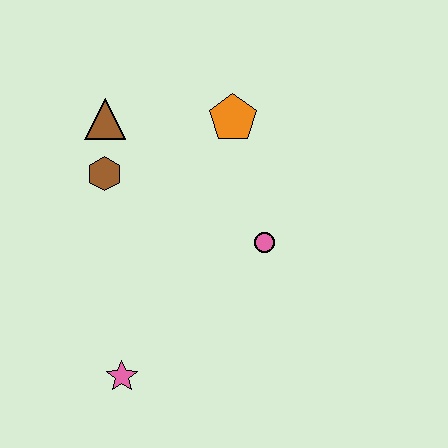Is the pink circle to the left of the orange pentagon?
No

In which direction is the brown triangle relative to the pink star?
The brown triangle is above the pink star.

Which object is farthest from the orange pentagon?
The pink star is farthest from the orange pentagon.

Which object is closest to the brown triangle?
The brown hexagon is closest to the brown triangle.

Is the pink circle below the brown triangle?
Yes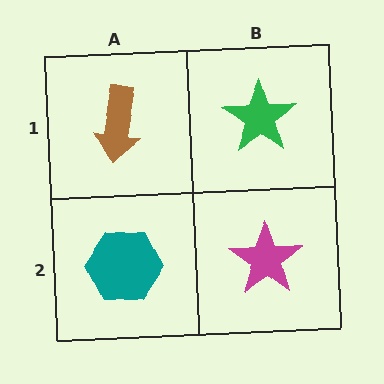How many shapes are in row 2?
2 shapes.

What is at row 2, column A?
A teal hexagon.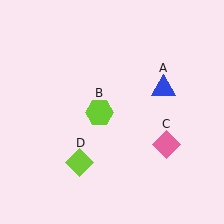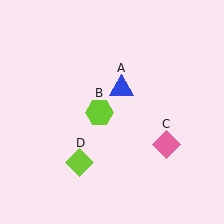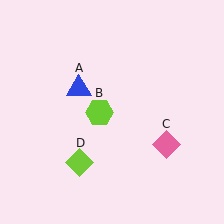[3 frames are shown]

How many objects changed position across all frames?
1 object changed position: blue triangle (object A).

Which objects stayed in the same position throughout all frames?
Lime hexagon (object B) and pink diamond (object C) and lime diamond (object D) remained stationary.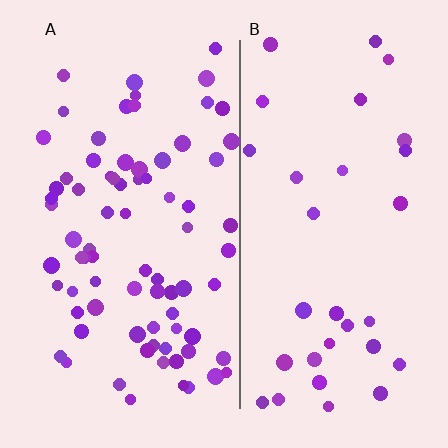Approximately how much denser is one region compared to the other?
Approximately 2.5× — region A over region B.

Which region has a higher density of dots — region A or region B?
A (the left).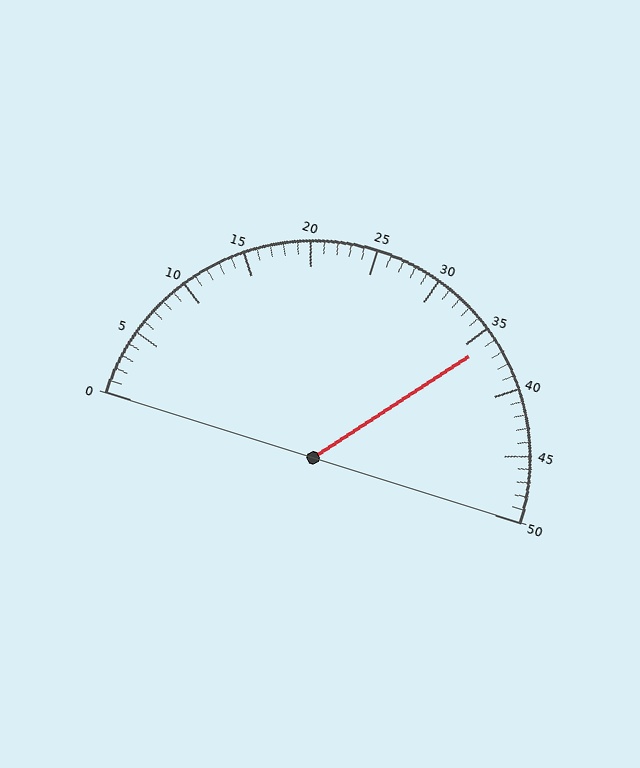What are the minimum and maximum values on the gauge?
The gauge ranges from 0 to 50.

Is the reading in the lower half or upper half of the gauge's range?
The reading is in the upper half of the range (0 to 50).